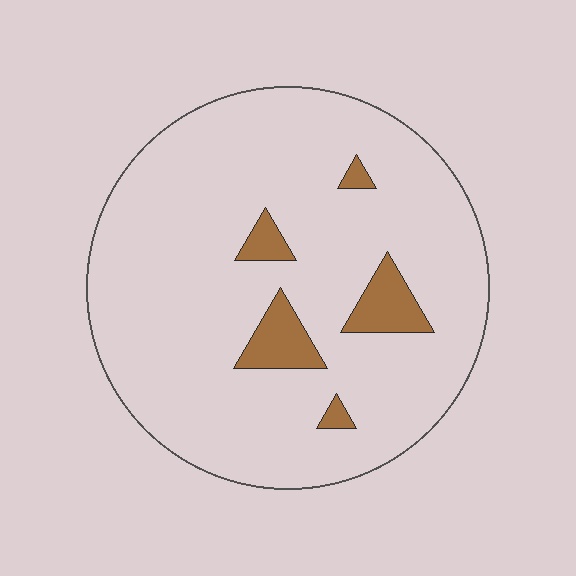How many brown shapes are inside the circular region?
5.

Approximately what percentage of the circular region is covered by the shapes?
Approximately 10%.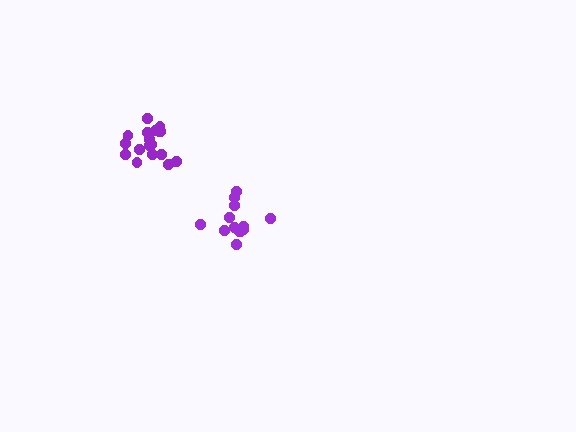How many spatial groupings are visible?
There are 2 spatial groupings.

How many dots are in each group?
Group 1: 18 dots, Group 2: 15 dots (33 total).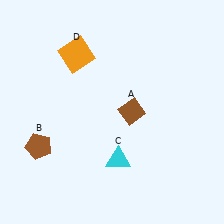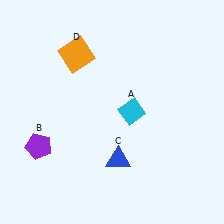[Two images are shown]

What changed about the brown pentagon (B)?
In Image 1, B is brown. In Image 2, it changed to purple.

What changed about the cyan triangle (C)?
In Image 1, C is cyan. In Image 2, it changed to blue.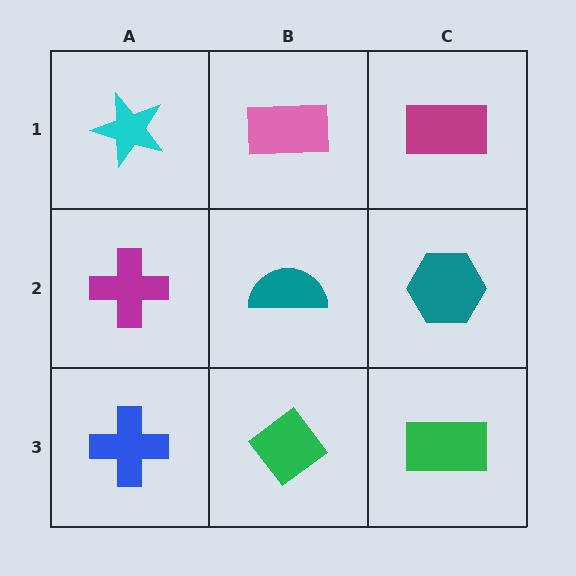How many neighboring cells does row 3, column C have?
2.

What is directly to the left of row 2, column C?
A teal semicircle.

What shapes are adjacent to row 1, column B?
A teal semicircle (row 2, column B), a cyan star (row 1, column A), a magenta rectangle (row 1, column C).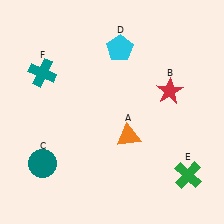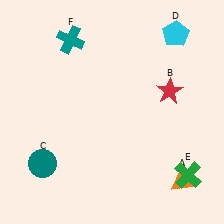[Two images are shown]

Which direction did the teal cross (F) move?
The teal cross (F) moved up.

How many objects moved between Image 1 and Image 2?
3 objects moved between the two images.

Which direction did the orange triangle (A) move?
The orange triangle (A) moved right.